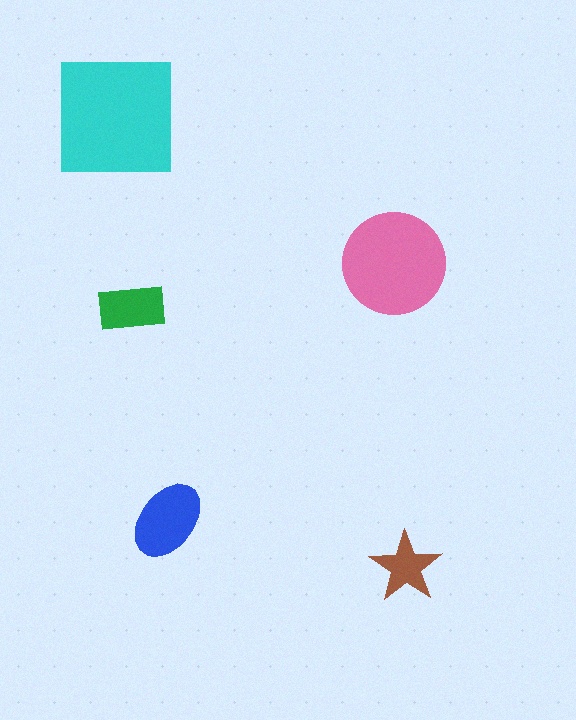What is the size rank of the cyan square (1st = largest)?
1st.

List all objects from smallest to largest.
The brown star, the green rectangle, the blue ellipse, the pink circle, the cyan square.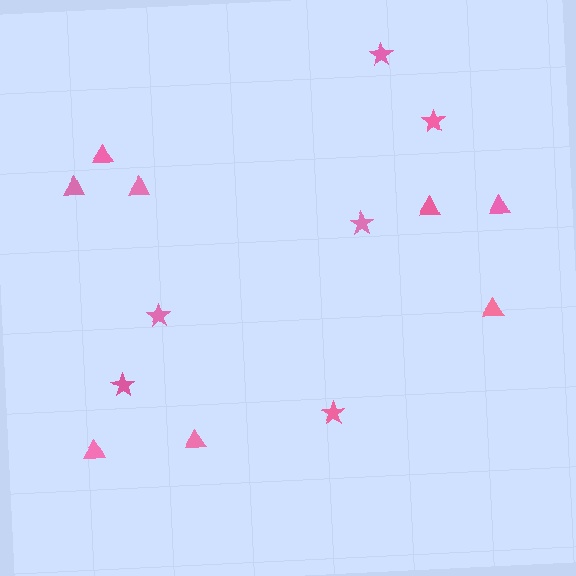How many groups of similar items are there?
There are 2 groups: one group of stars (6) and one group of triangles (8).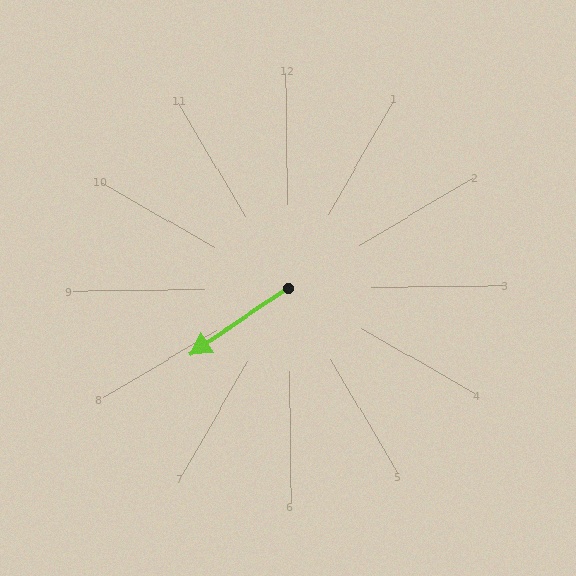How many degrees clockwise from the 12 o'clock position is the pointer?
Approximately 237 degrees.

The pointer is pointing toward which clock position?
Roughly 8 o'clock.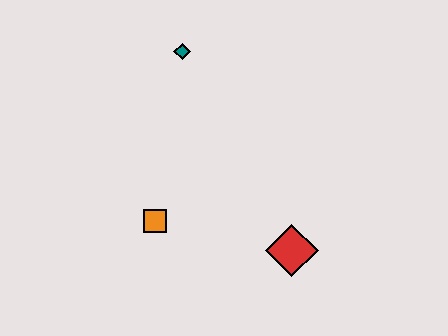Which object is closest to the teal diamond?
The orange square is closest to the teal diamond.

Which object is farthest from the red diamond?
The teal diamond is farthest from the red diamond.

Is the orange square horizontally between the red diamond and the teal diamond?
No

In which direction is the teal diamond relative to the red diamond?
The teal diamond is above the red diamond.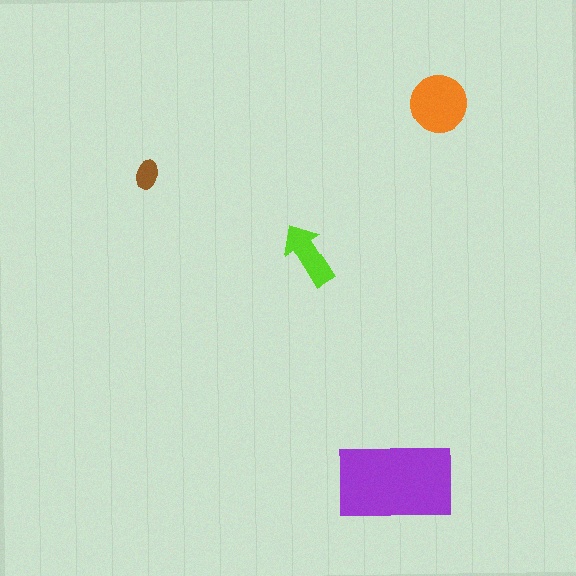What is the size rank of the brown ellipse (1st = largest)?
4th.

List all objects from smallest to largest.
The brown ellipse, the lime arrow, the orange circle, the purple rectangle.